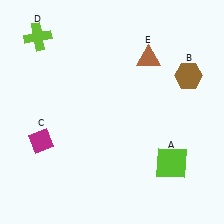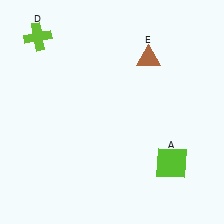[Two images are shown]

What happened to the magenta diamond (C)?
The magenta diamond (C) was removed in Image 2. It was in the bottom-left area of Image 1.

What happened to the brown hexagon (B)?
The brown hexagon (B) was removed in Image 2. It was in the top-right area of Image 1.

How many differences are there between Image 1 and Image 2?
There are 2 differences between the two images.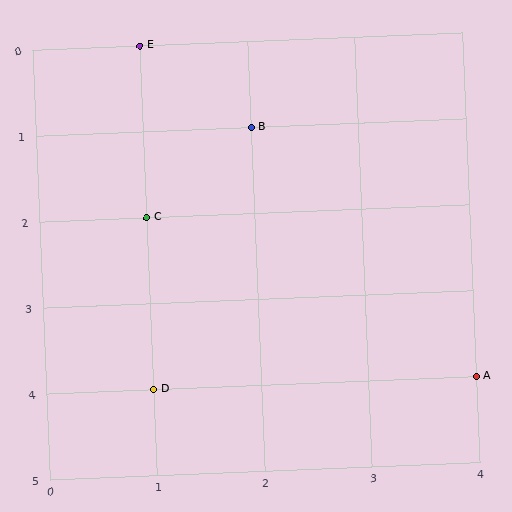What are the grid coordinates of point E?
Point E is at grid coordinates (1, 0).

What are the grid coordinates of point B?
Point B is at grid coordinates (2, 1).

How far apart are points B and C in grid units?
Points B and C are 1 column and 1 row apart (about 1.4 grid units diagonally).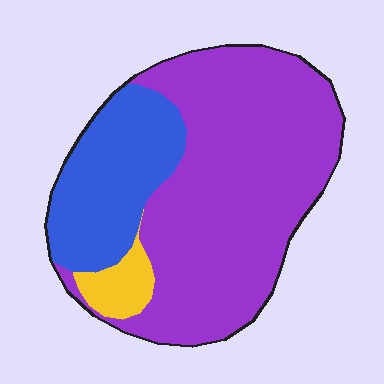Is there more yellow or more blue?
Blue.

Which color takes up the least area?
Yellow, at roughly 5%.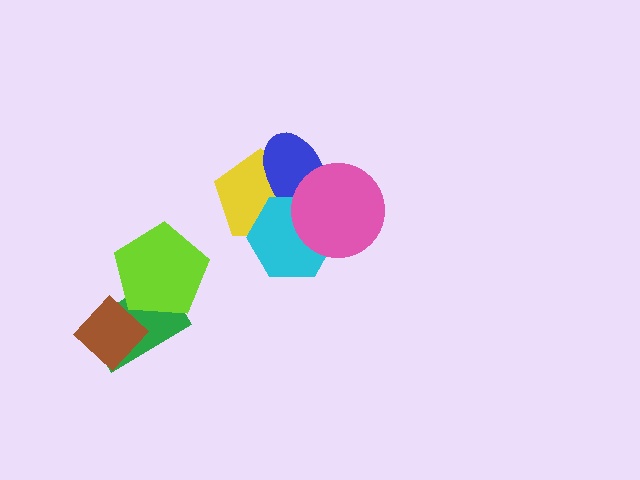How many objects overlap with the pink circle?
3 objects overlap with the pink circle.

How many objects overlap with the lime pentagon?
1 object overlaps with the lime pentagon.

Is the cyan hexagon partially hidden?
Yes, it is partially covered by another shape.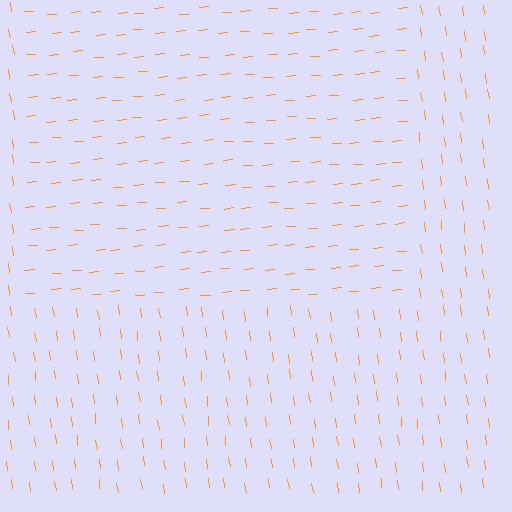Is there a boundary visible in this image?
Yes, there is a texture boundary formed by a change in line orientation.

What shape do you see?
I see a rectangle.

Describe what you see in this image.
The image is filled with small orange line segments. A rectangle region in the image has lines oriented differently from the surrounding lines, creating a visible texture boundary.